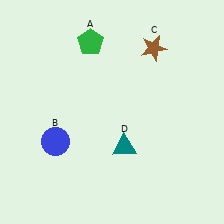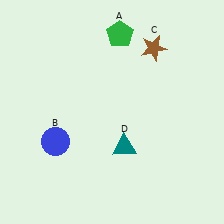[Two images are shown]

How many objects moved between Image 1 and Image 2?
1 object moved between the two images.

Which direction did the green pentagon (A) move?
The green pentagon (A) moved right.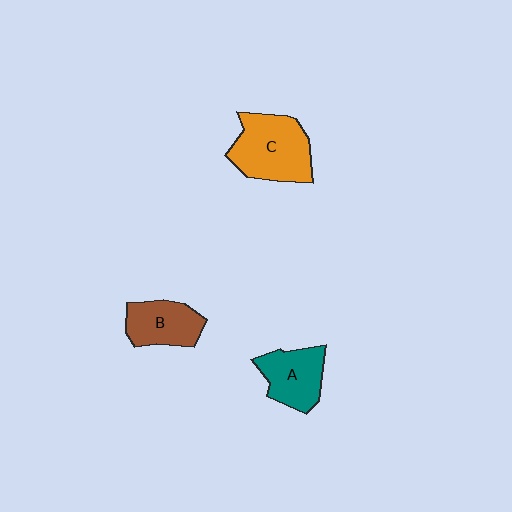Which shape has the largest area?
Shape C (orange).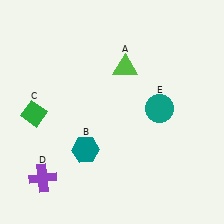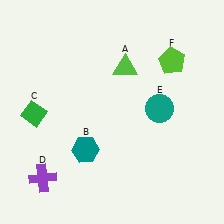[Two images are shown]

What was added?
A lime pentagon (F) was added in Image 2.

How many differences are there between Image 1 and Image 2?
There is 1 difference between the two images.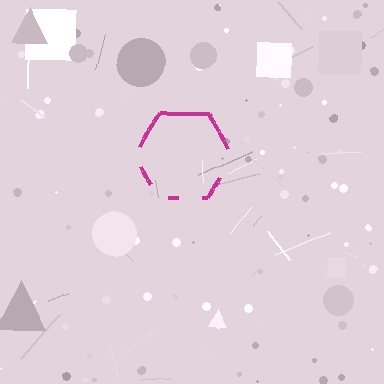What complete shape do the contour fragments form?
The contour fragments form a hexagon.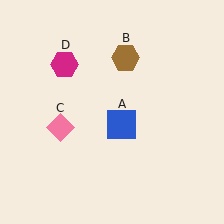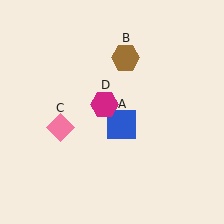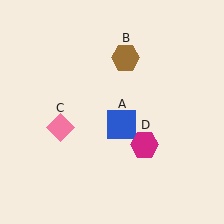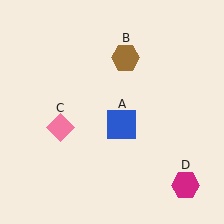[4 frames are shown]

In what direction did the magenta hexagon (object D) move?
The magenta hexagon (object D) moved down and to the right.